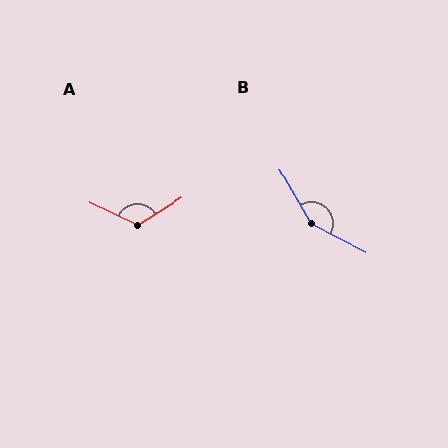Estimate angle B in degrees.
Approximately 147 degrees.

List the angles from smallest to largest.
A (124°), B (147°).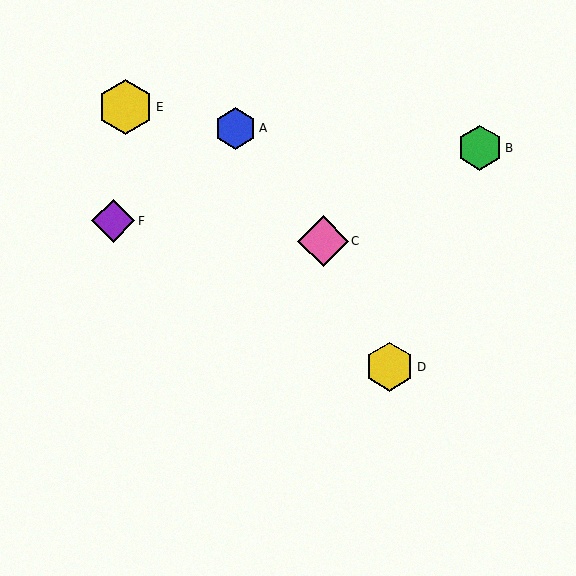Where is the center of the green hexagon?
The center of the green hexagon is at (480, 148).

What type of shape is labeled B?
Shape B is a green hexagon.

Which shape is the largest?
The yellow hexagon (labeled E) is the largest.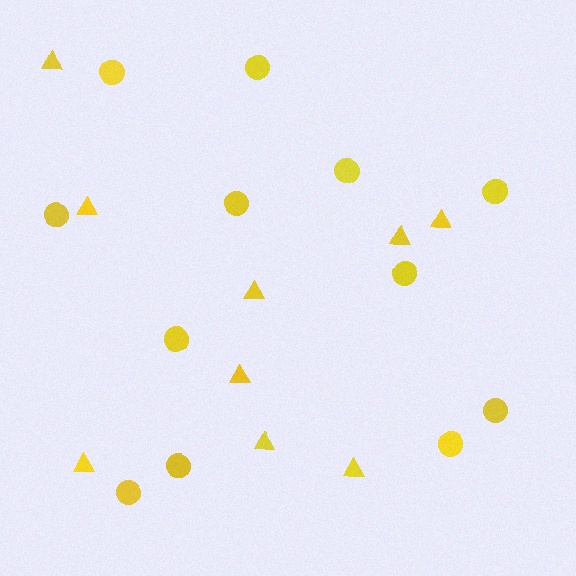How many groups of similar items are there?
There are 2 groups: one group of circles (12) and one group of triangles (9).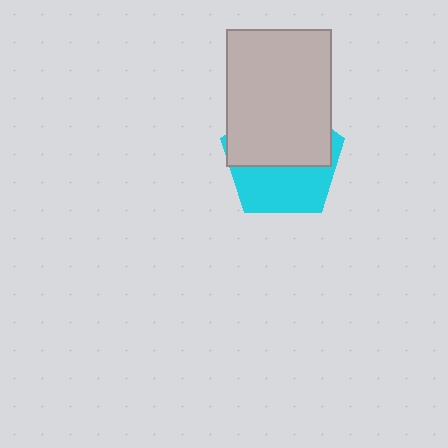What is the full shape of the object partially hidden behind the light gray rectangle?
The partially hidden object is a cyan pentagon.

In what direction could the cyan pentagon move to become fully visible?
The cyan pentagon could move down. That would shift it out from behind the light gray rectangle entirely.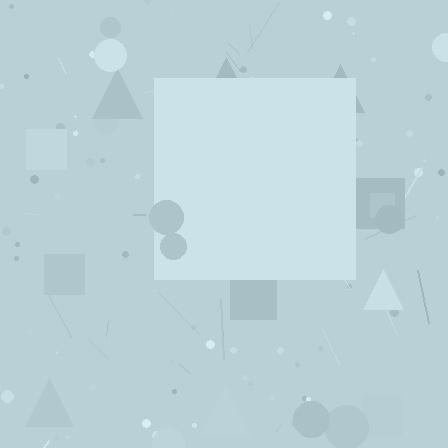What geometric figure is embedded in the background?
A square is embedded in the background.